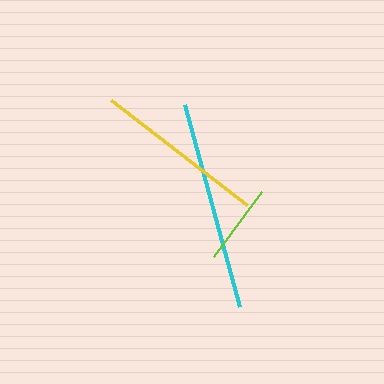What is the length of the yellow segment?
The yellow segment is approximately 171 pixels long.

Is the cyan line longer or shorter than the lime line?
The cyan line is longer than the lime line.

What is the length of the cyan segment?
The cyan segment is approximately 209 pixels long.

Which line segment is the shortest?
The lime line is the shortest at approximately 80 pixels.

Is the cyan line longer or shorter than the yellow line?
The cyan line is longer than the yellow line.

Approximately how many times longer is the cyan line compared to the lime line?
The cyan line is approximately 2.6 times the length of the lime line.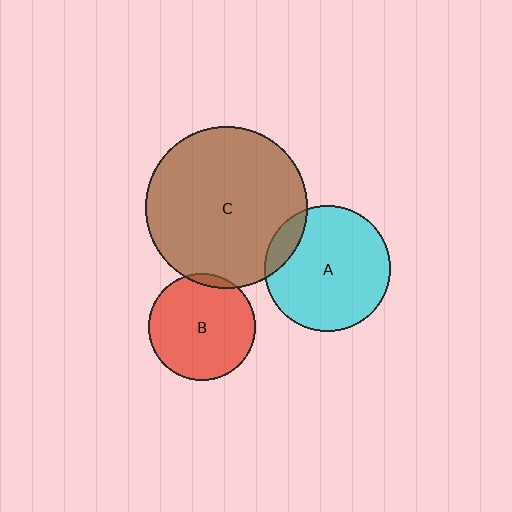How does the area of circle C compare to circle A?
Approximately 1.6 times.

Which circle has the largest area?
Circle C (brown).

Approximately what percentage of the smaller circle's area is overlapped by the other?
Approximately 10%.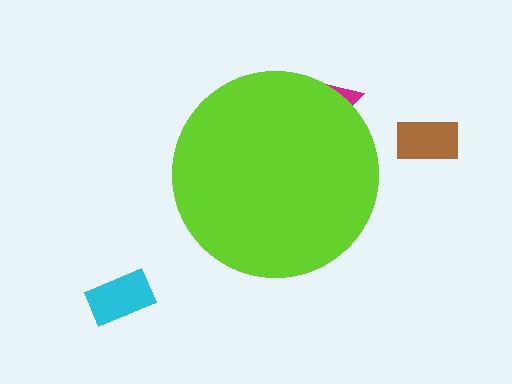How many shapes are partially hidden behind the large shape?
1 shape is partially hidden.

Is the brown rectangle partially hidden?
No, the brown rectangle is fully visible.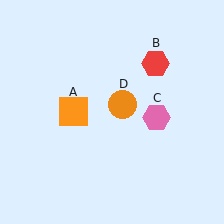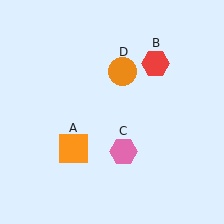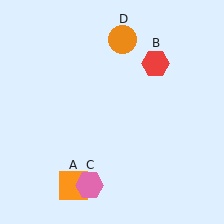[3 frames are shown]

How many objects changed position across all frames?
3 objects changed position: orange square (object A), pink hexagon (object C), orange circle (object D).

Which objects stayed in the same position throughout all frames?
Red hexagon (object B) remained stationary.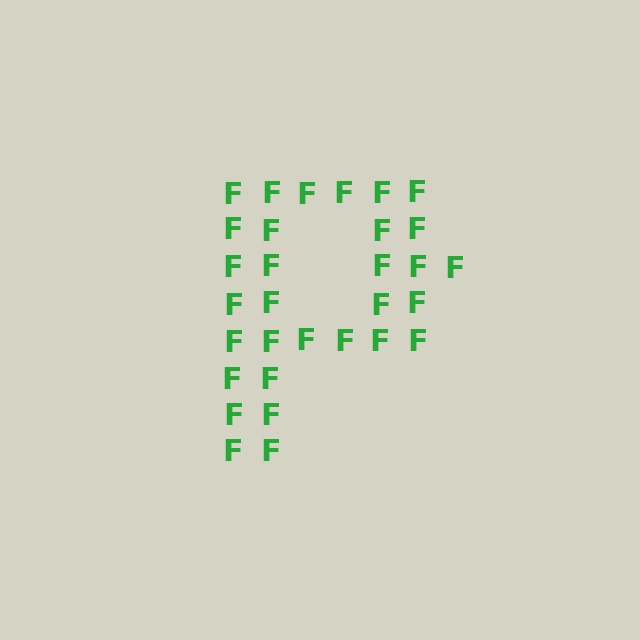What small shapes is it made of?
It is made of small letter F's.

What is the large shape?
The large shape is the letter P.